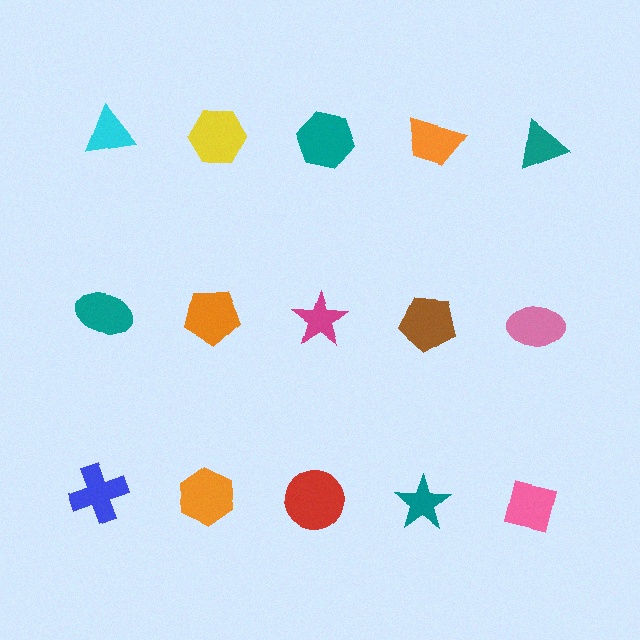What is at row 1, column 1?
A cyan triangle.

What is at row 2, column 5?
A pink ellipse.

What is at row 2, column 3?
A magenta star.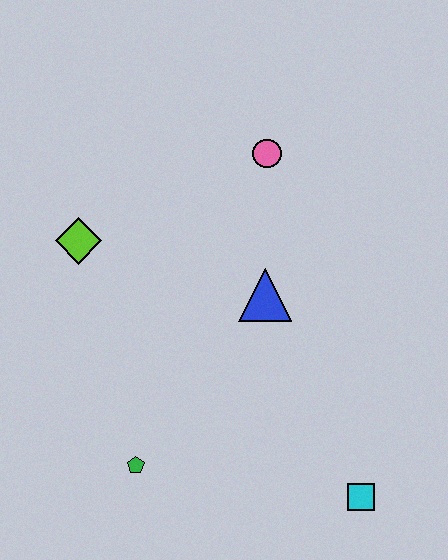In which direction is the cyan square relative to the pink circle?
The cyan square is below the pink circle.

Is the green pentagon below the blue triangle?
Yes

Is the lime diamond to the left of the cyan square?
Yes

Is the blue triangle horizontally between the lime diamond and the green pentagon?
No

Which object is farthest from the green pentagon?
The pink circle is farthest from the green pentagon.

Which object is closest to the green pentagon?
The blue triangle is closest to the green pentagon.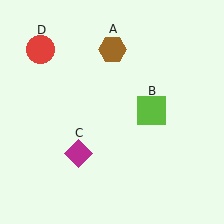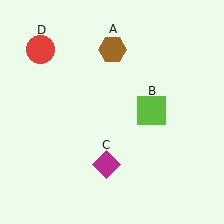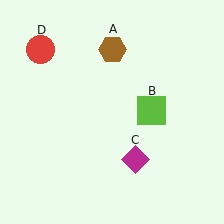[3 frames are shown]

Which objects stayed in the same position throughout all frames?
Brown hexagon (object A) and lime square (object B) and red circle (object D) remained stationary.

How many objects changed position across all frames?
1 object changed position: magenta diamond (object C).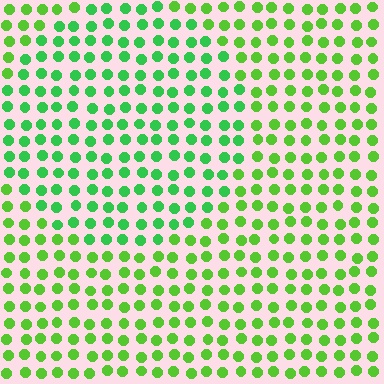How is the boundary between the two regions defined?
The boundary is defined purely by a slight shift in hue (about 27 degrees). Spacing, size, and orientation are identical on both sides.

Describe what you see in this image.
The image is filled with small lime elements in a uniform arrangement. A circle-shaped region is visible where the elements are tinted to a slightly different hue, forming a subtle color boundary.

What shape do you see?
I see a circle.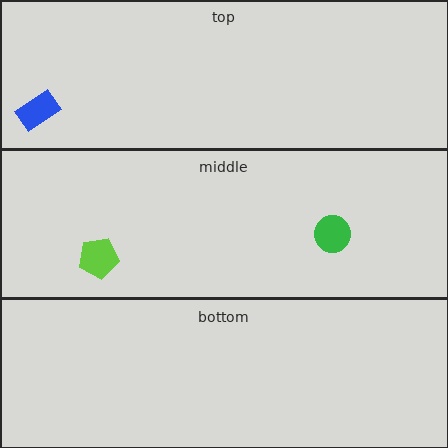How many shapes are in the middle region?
2.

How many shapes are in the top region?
1.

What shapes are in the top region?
The blue rectangle.